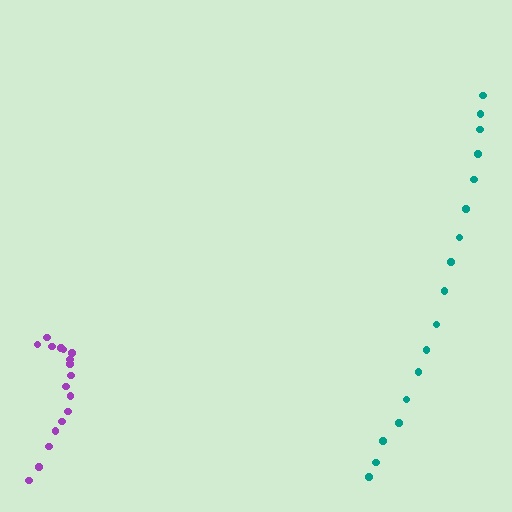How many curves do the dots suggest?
There are 2 distinct paths.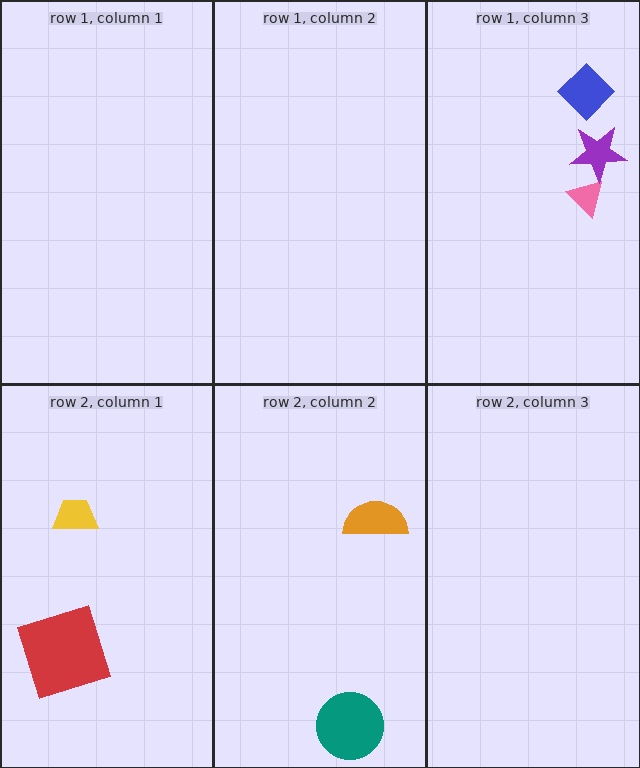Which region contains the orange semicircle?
The row 2, column 2 region.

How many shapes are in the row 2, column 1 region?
2.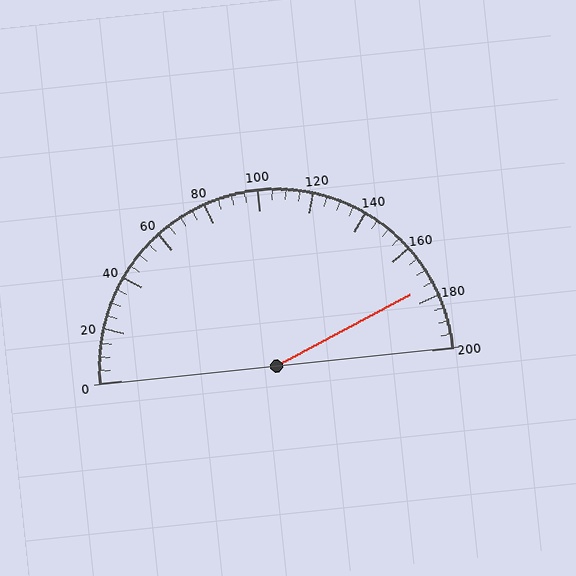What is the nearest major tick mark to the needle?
The nearest major tick mark is 180.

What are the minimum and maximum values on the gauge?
The gauge ranges from 0 to 200.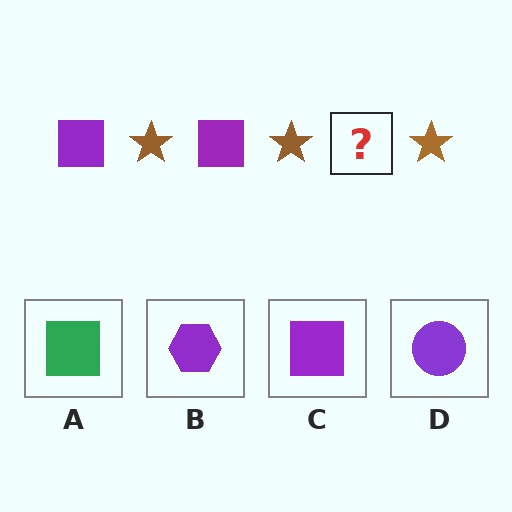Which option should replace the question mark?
Option C.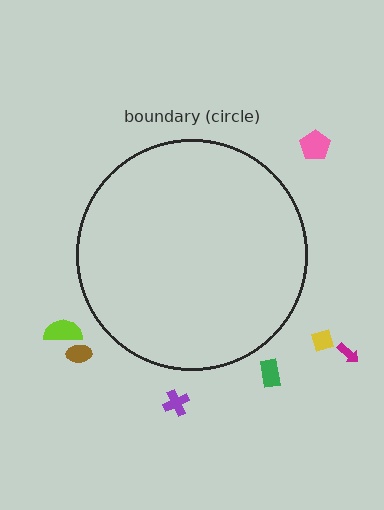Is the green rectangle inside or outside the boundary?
Outside.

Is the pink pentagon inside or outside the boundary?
Outside.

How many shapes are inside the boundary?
0 inside, 7 outside.